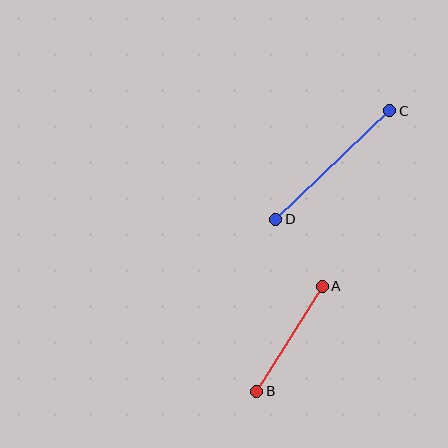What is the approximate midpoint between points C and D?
The midpoint is at approximately (333, 165) pixels.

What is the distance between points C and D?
The distance is approximately 157 pixels.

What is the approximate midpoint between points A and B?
The midpoint is at approximately (290, 339) pixels.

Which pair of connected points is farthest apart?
Points C and D are farthest apart.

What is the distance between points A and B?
The distance is approximately 124 pixels.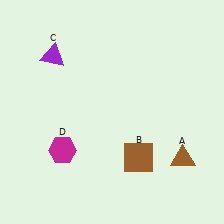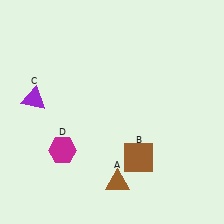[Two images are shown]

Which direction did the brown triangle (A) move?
The brown triangle (A) moved left.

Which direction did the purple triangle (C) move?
The purple triangle (C) moved down.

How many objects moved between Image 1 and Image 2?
2 objects moved between the two images.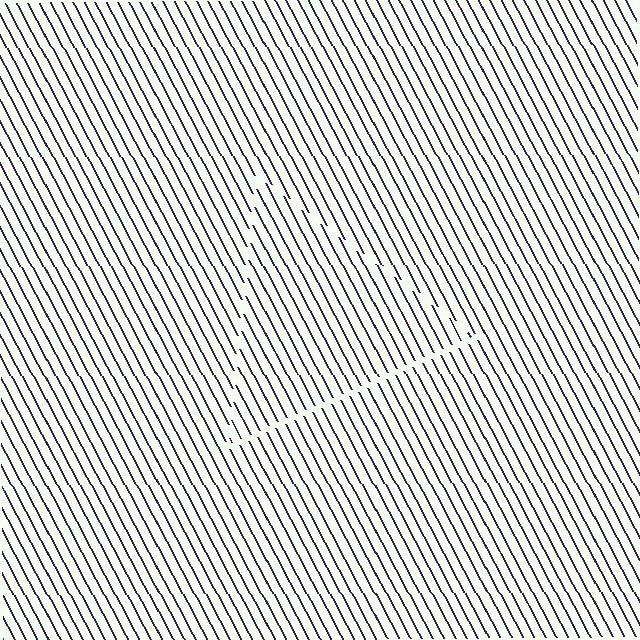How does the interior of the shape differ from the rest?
The interior of the shape contains the same grating, shifted by half a period — the contour is defined by the phase discontinuity where line-ends from the inner and outer gratings abut.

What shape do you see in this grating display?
An illusory triangle. The interior of the shape contains the same grating, shifted by half a period — the contour is defined by the phase discontinuity where line-ends from the inner and outer gratings abut.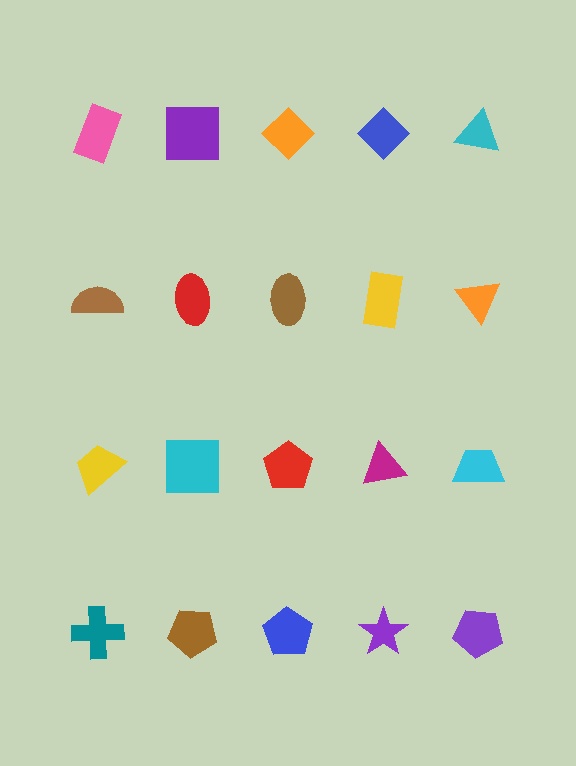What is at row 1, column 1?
A pink rectangle.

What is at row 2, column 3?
A brown ellipse.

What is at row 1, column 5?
A cyan triangle.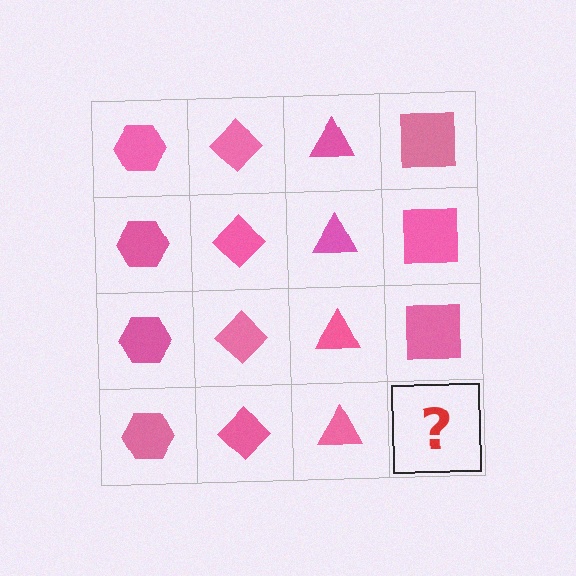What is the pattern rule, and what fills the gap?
The rule is that each column has a consistent shape. The gap should be filled with a pink square.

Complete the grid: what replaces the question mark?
The question mark should be replaced with a pink square.